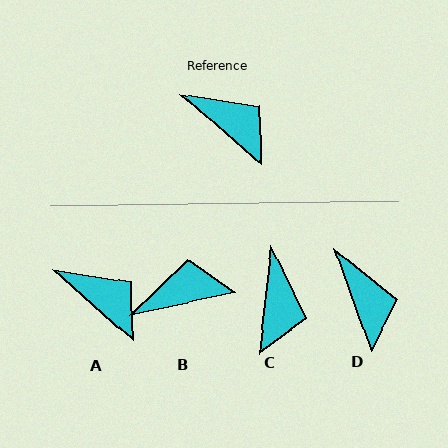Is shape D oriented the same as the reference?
No, it is off by about 29 degrees.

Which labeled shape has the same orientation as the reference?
A.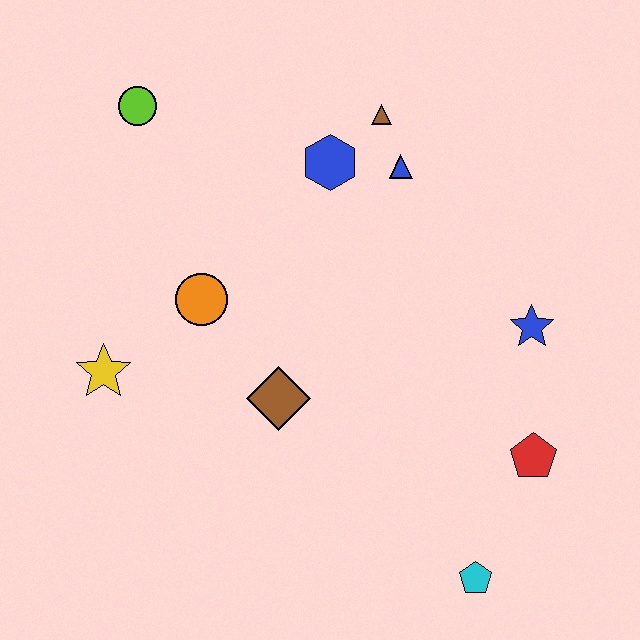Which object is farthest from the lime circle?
The cyan pentagon is farthest from the lime circle.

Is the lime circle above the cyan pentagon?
Yes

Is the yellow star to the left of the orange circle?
Yes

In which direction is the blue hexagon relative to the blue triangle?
The blue hexagon is to the left of the blue triangle.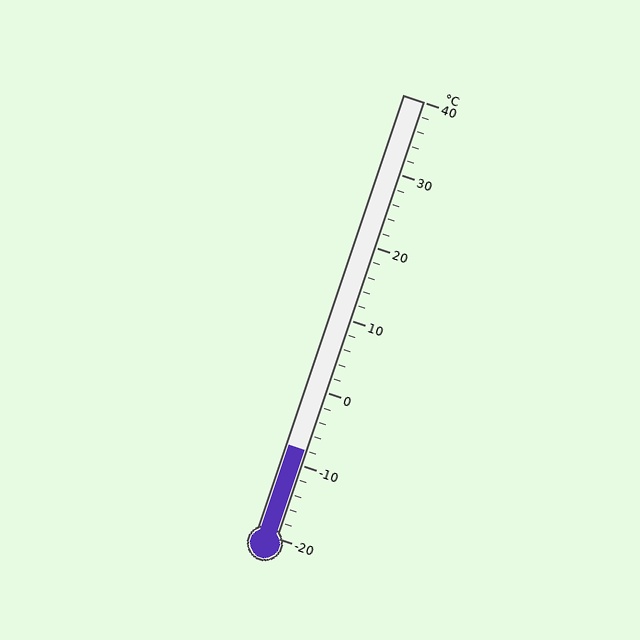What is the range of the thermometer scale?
The thermometer scale ranges from -20°C to 40°C.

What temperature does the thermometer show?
The thermometer shows approximately -8°C.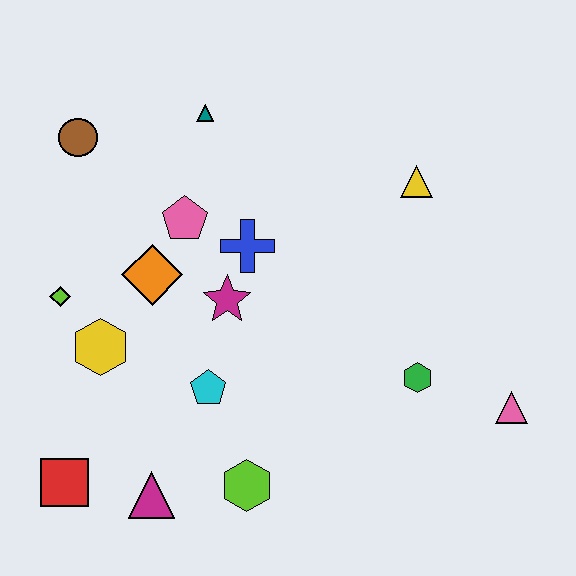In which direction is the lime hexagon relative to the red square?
The lime hexagon is to the right of the red square.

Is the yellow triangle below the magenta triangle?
No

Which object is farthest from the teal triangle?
The pink triangle is farthest from the teal triangle.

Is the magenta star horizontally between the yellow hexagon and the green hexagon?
Yes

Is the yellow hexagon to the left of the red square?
No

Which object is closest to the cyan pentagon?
The magenta star is closest to the cyan pentagon.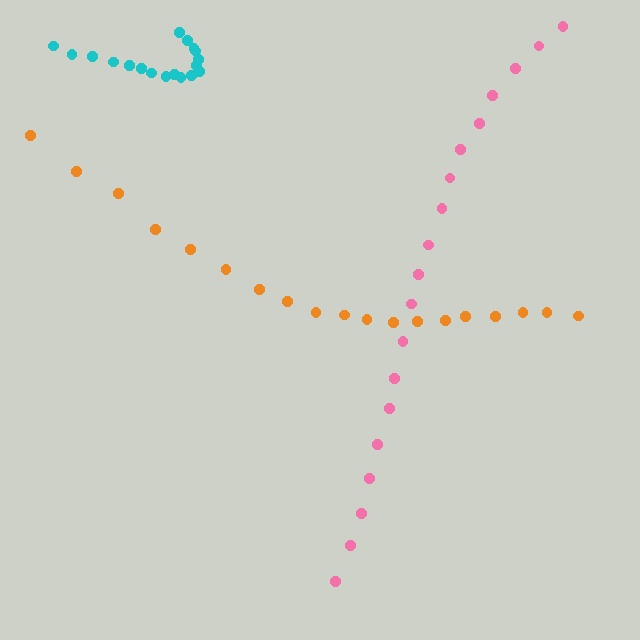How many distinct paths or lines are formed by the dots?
There are 3 distinct paths.